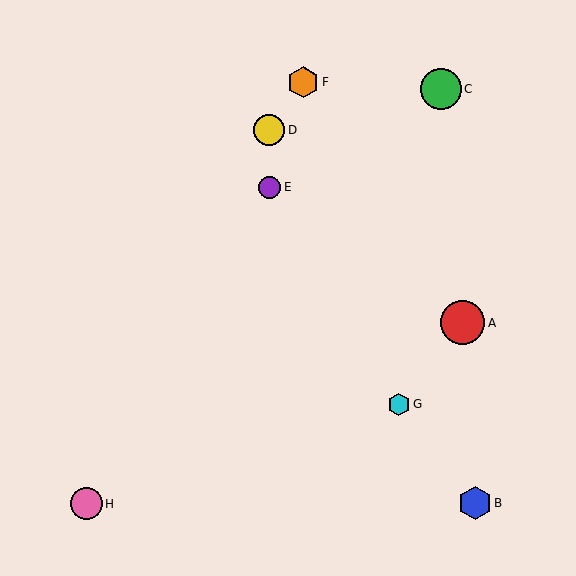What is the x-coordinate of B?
Object B is at x≈475.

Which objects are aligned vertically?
Objects D, E are aligned vertically.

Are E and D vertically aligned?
Yes, both are at x≈269.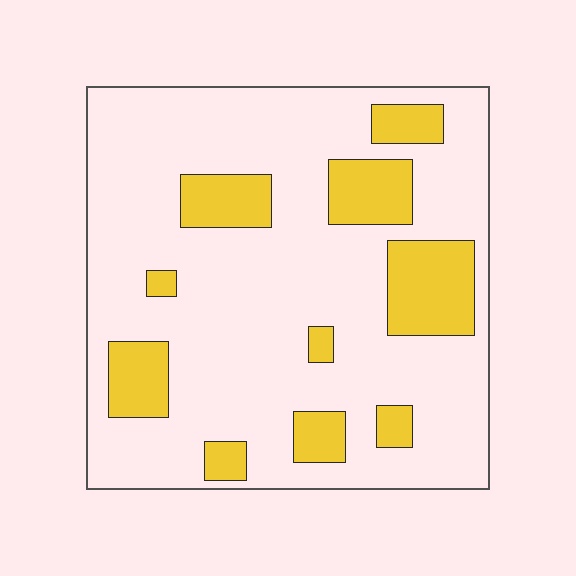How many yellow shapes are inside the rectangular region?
10.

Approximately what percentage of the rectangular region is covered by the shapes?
Approximately 20%.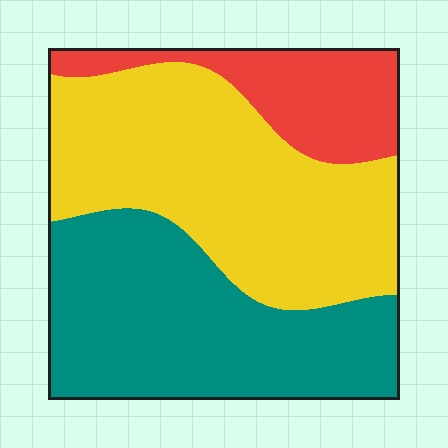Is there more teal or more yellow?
Yellow.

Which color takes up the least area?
Red, at roughly 15%.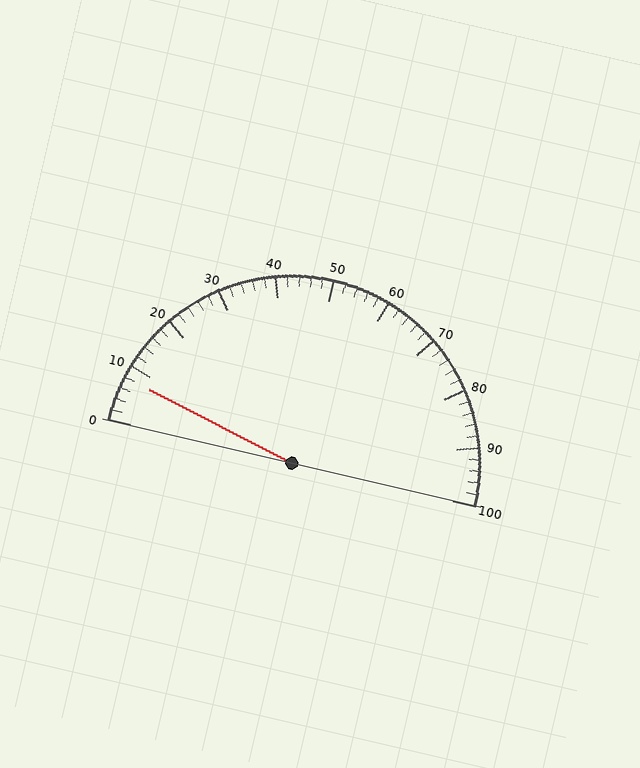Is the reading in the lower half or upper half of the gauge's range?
The reading is in the lower half of the range (0 to 100).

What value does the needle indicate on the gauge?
The needle indicates approximately 8.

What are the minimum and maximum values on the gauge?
The gauge ranges from 0 to 100.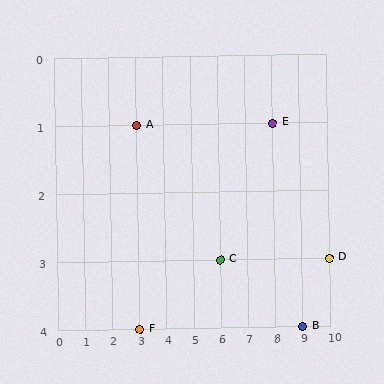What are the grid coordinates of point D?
Point D is at grid coordinates (10, 3).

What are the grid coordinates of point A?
Point A is at grid coordinates (3, 1).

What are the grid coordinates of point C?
Point C is at grid coordinates (6, 3).